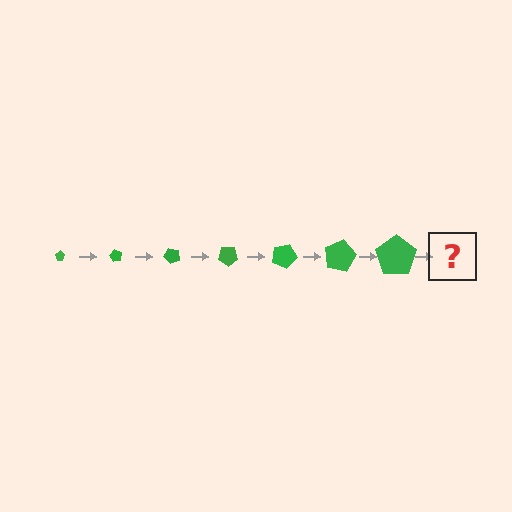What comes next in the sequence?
The next element should be a pentagon, larger than the previous one and rotated 420 degrees from the start.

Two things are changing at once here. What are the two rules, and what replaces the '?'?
The two rules are that the pentagon grows larger each step and it rotates 60 degrees each step. The '?' should be a pentagon, larger than the previous one and rotated 420 degrees from the start.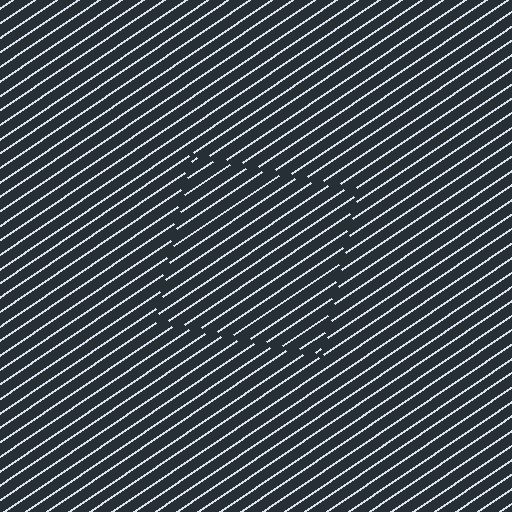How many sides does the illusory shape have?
4 sides — the line-ends trace a square.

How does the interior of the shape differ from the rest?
The interior of the shape contains the same grating, shifted by half a period — the contour is defined by the phase discontinuity where line-ends from the inner and outer gratings abut.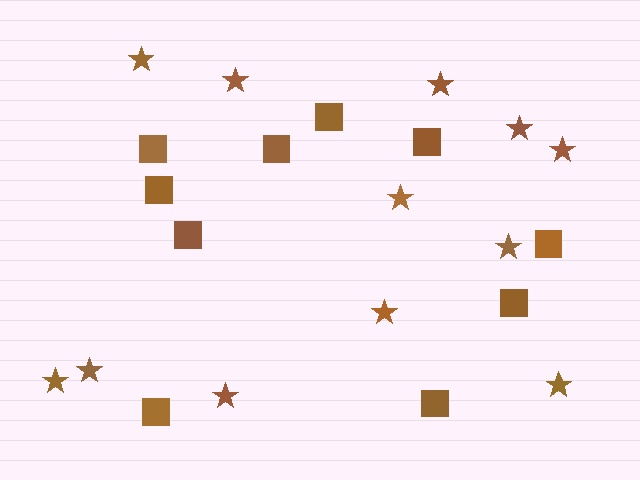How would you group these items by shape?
There are 2 groups: one group of stars (12) and one group of squares (10).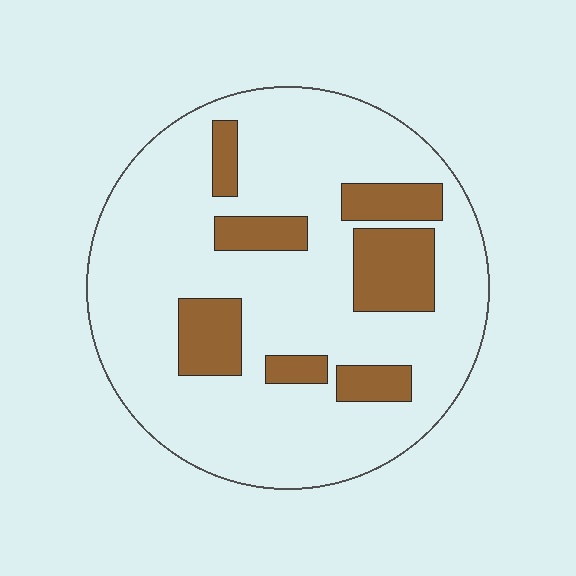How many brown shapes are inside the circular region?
7.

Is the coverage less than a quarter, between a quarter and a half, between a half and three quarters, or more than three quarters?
Less than a quarter.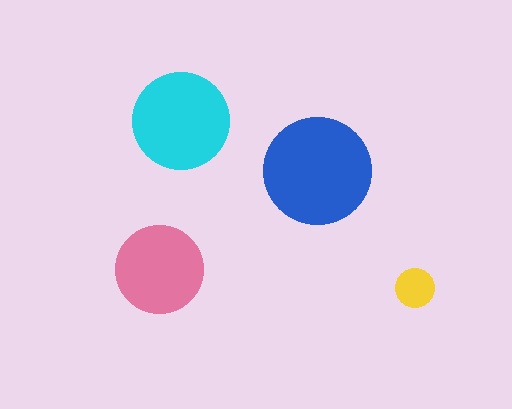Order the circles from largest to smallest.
the blue one, the cyan one, the pink one, the yellow one.